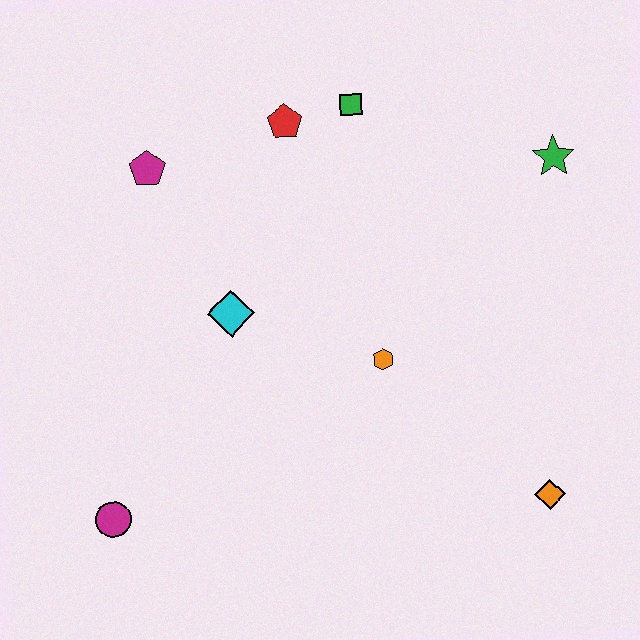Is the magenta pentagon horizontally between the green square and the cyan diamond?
No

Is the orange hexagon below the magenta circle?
No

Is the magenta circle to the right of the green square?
No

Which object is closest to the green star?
The green square is closest to the green star.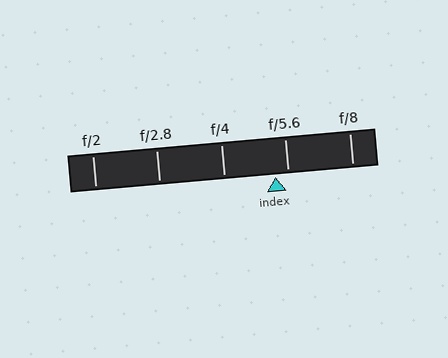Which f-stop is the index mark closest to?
The index mark is closest to f/5.6.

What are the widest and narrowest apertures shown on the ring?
The widest aperture shown is f/2 and the narrowest is f/8.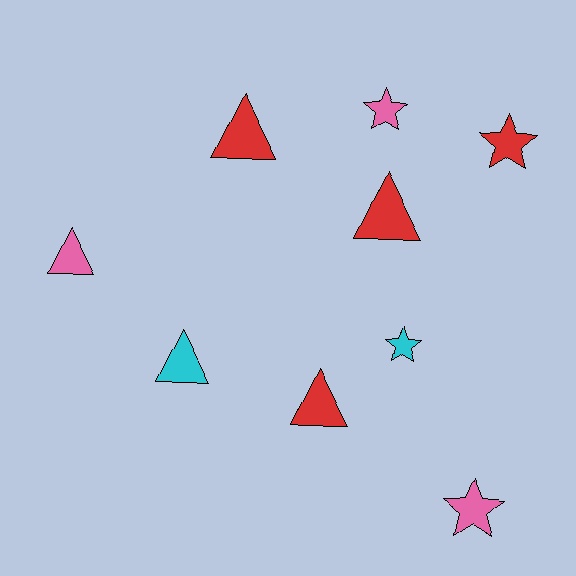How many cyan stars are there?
There is 1 cyan star.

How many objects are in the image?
There are 9 objects.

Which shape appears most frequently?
Triangle, with 5 objects.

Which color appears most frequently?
Red, with 4 objects.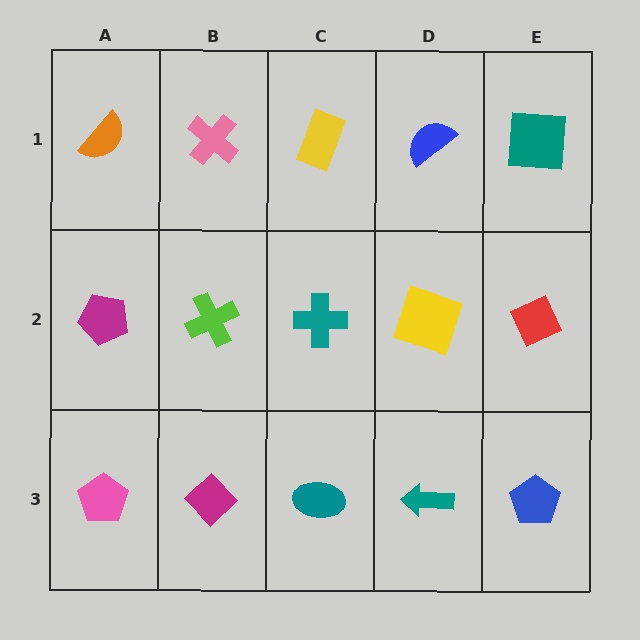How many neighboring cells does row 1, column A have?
2.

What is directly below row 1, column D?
A yellow square.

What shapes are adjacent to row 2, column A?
An orange semicircle (row 1, column A), a pink pentagon (row 3, column A), a lime cross (row 2, column B).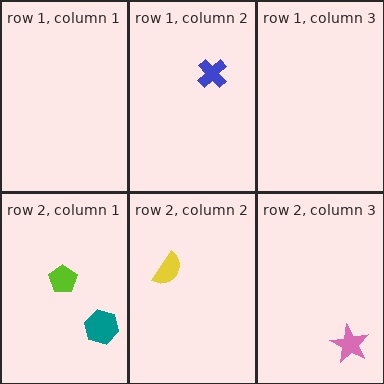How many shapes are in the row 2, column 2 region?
1.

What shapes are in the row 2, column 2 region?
The yellow semicircle.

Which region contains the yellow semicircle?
The row 2, column 2 region.